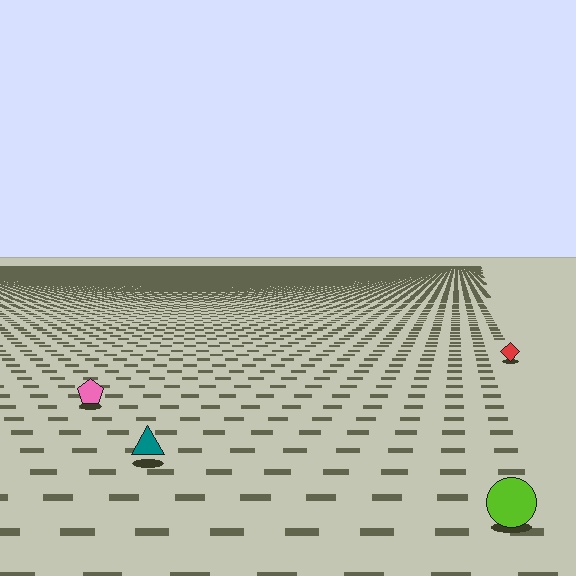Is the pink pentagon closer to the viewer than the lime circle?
No. The lime circle is closer — you can tell from the texture gradient: the ground texture is coarser near it.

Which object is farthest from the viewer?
The red diamond is farthest from the viewer. It appears smaller and the ground texture around it is denser.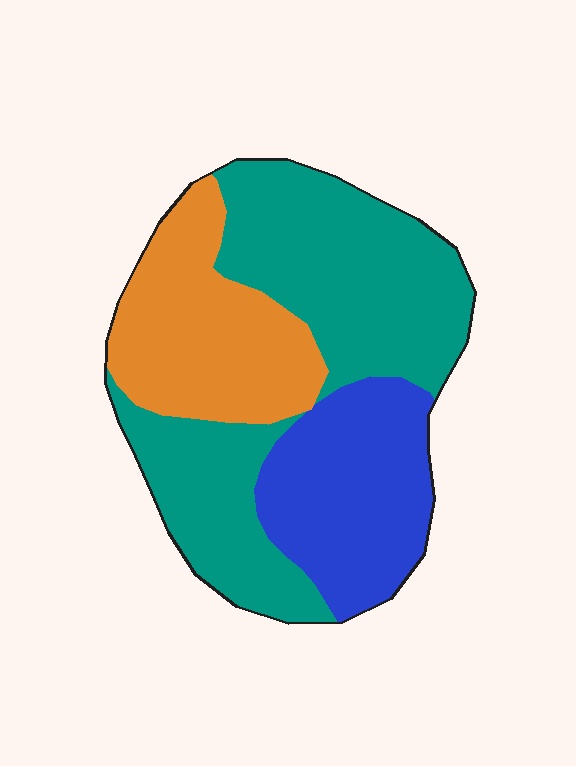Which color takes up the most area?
Teal, at roughly 50%.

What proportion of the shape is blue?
Blue takes up less than a quarter of the shape.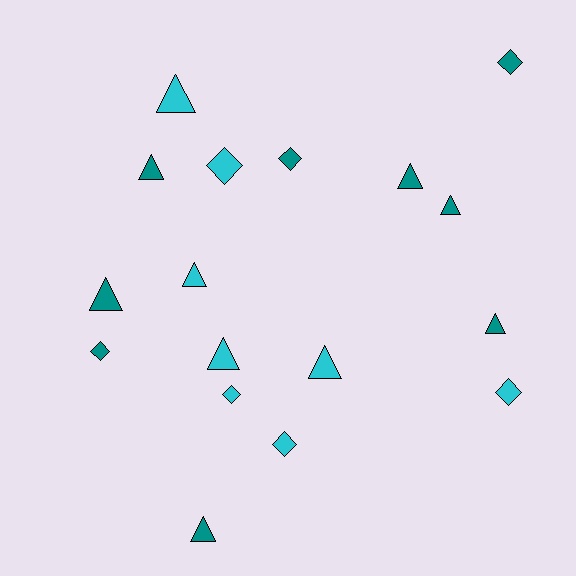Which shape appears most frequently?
Triangle, with 10 objects.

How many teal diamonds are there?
There are 3 teal diamonds.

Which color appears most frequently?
Teal, with 9 objects.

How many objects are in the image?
There are 17 objects.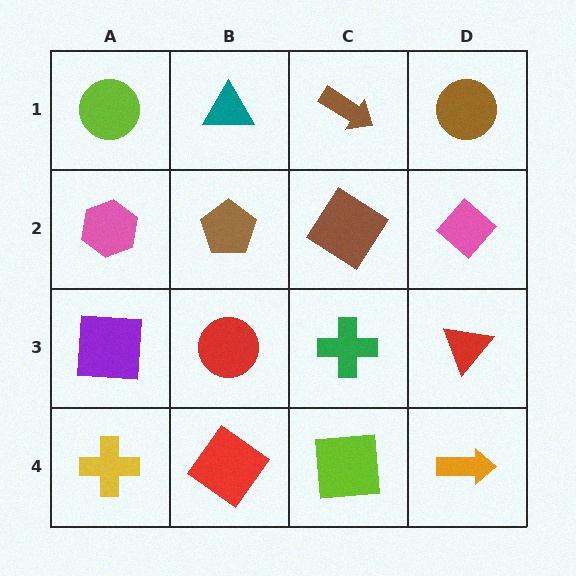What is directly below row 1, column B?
A brown pentagon.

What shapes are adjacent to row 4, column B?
A red circle (row 3, column B), a yellow cross (row 4, column A), a lime square (row 4, column C).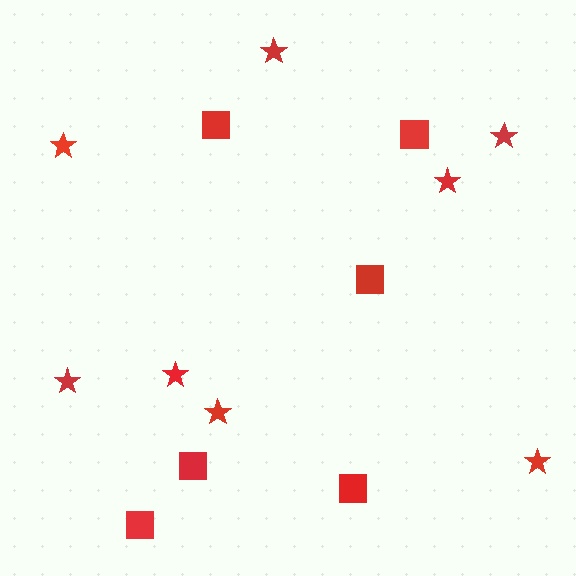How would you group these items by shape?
There are 2 groups: one group of squares (6) and one group of stars (8).